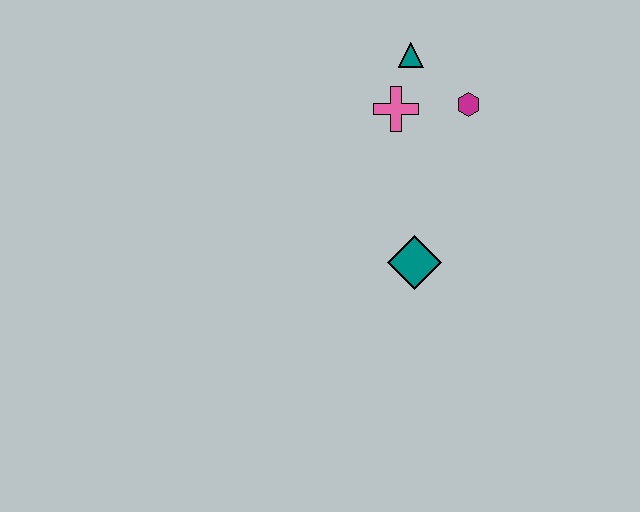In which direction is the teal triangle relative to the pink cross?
The teal triangle is above the pink cross.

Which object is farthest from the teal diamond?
The teal triangle is farthest from the teal diamond.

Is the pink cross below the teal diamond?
No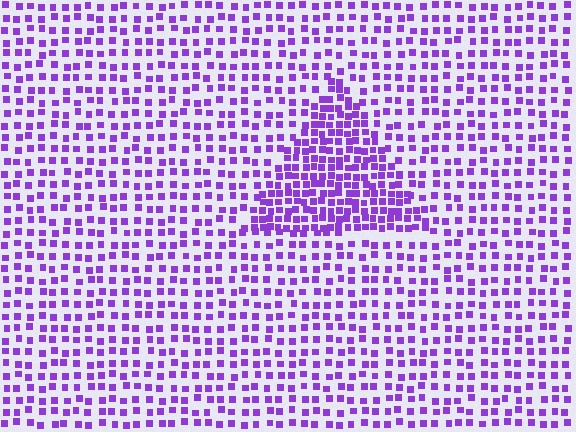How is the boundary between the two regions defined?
The boundary is defined by a change in element density (approximately 1.9x ratio). All elements are the same color, size, and shape.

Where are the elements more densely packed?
The elements are more densely packed inside the triangle boundary.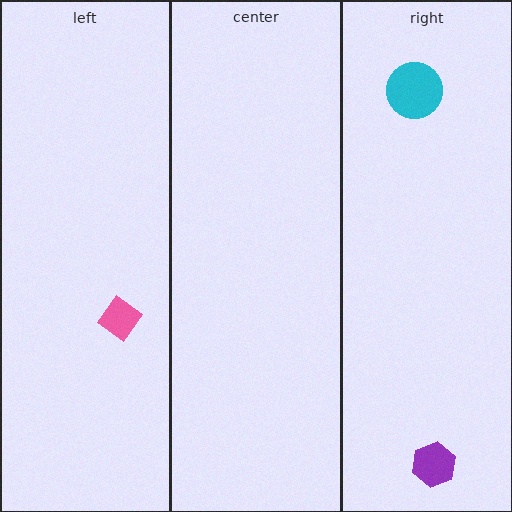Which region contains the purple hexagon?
The right region.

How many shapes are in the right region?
2.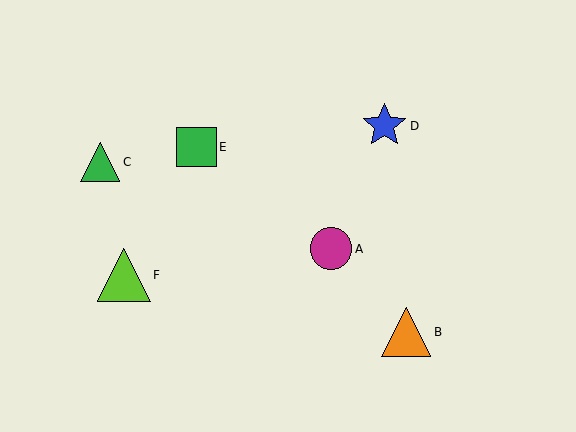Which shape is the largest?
The lime triangle (labeled F) is the largest.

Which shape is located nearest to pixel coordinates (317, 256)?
The magenta circle (labeled A) at (331, 249) is nearest to that location.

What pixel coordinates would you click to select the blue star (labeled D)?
Click at (384, 126) to select the blue star D.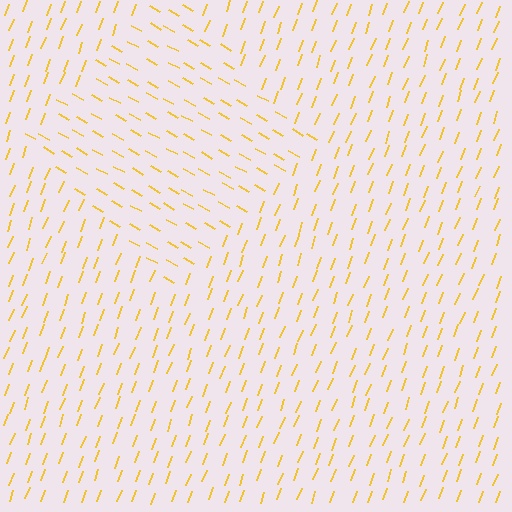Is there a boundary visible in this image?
Yes, there is a texture boundary formed by a change in line orientation.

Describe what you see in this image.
The image is filled with small yellow line segments. A diamond region in the image has lines oriented differently from the surrounding lines, creating a visible texture boundary.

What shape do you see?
I see a diamond.